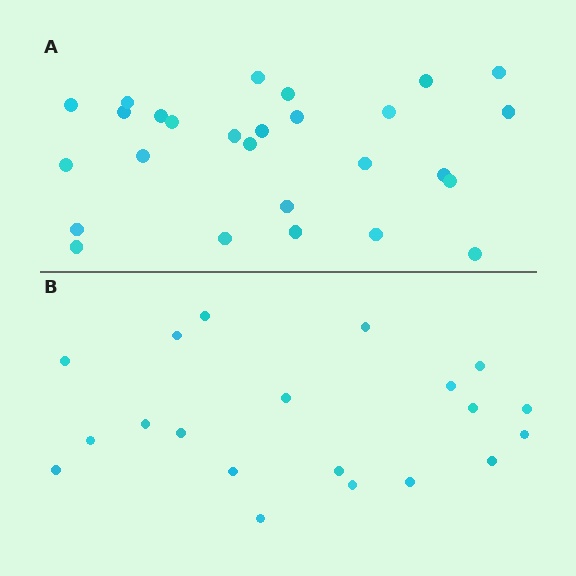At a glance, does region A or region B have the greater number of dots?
Region A (the top region) has more dots.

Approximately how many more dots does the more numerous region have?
Region A has roughly 8 or so more dots than region B.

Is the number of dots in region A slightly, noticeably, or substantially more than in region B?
Region A has noticeably more, but not dramatically so. The ratio is roughly 1.4 to 1.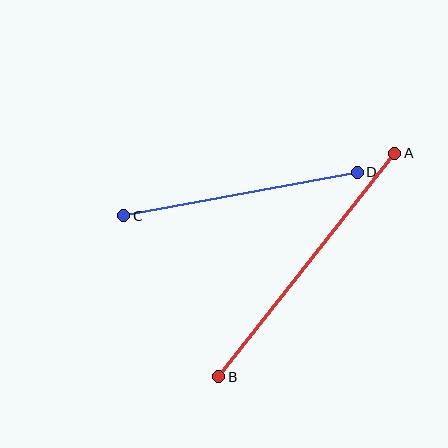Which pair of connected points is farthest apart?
Points A and B are farthest apart.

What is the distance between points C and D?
The distance is approximately 237 pixels.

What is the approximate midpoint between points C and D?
The midpoint is at approximately (241, 194) pixels.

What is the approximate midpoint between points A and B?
The midpoint is at approximately (307, 265) pixels.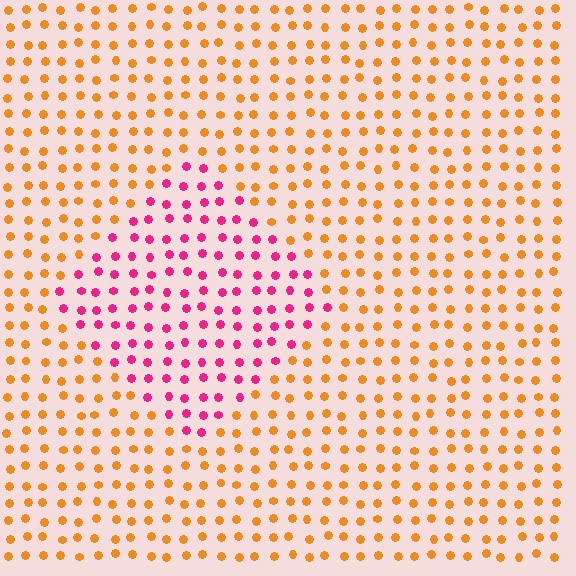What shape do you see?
I see a diamond.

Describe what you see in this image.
The image is filled with small orange elements in a uniform arrangement. A diamond-shaped region is visible where the elements are tinted to a slightly different hue, forming a subtle color boundary.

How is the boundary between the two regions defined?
The boundary is defined purely by a slight shift in hue (about 63 degrees). Spacing, size, and orientation are identical on both sides.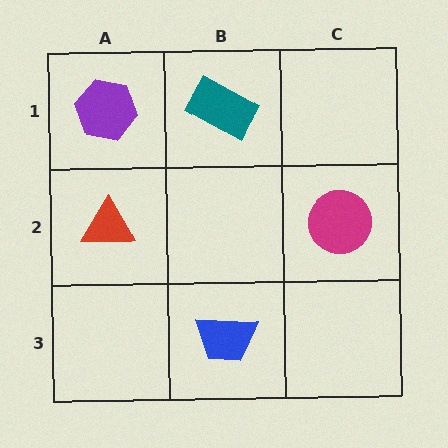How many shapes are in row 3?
1 shape.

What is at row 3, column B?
A blue trapezoid.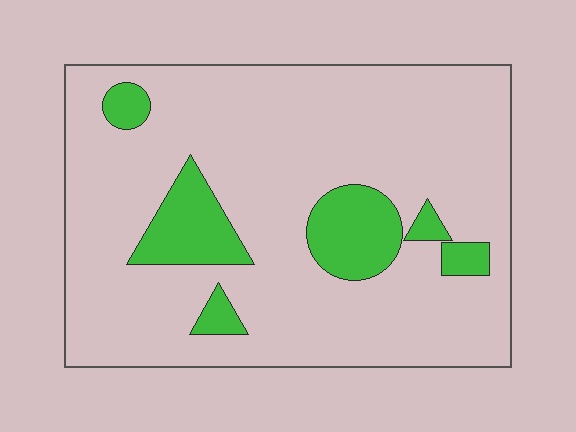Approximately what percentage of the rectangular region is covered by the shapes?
Approximately 15%.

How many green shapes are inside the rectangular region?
6.